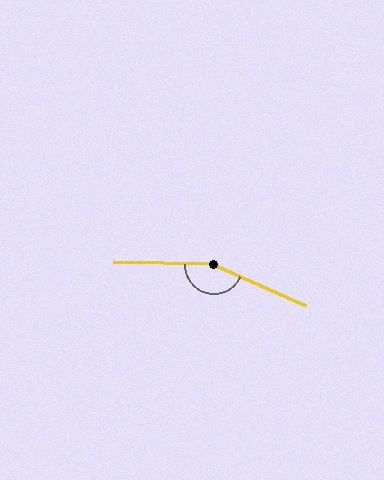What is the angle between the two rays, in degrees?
Approximately 157 degrees.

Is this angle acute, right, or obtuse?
It is obtuse.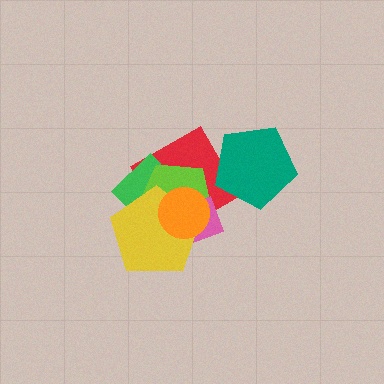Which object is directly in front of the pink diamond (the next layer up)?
The yellow pentagon is directly in front of the pink diamond.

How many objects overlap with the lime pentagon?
5 objects overlap with the lime pentagon.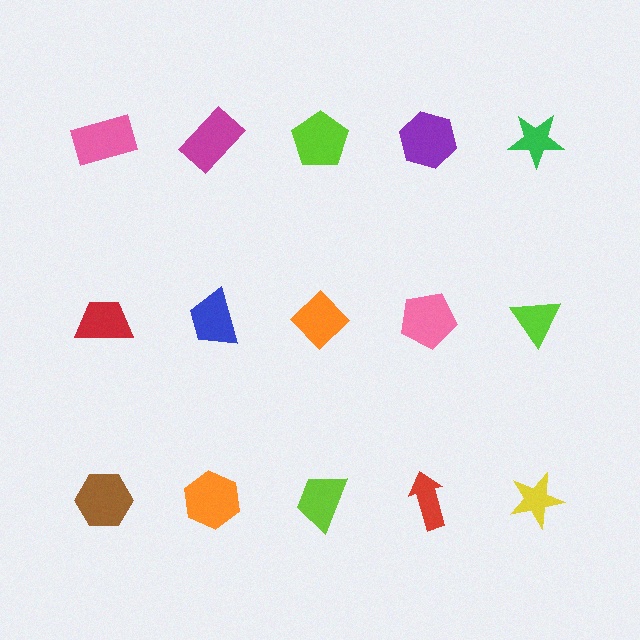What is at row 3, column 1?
A brown hexagon.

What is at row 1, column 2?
A magenta rectangle.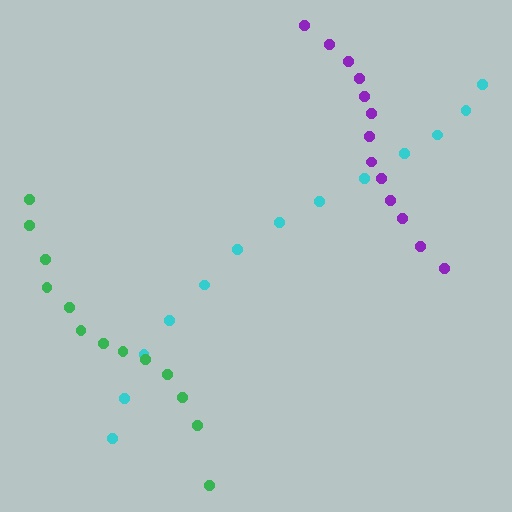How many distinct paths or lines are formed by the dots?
There are 3 distinct paths.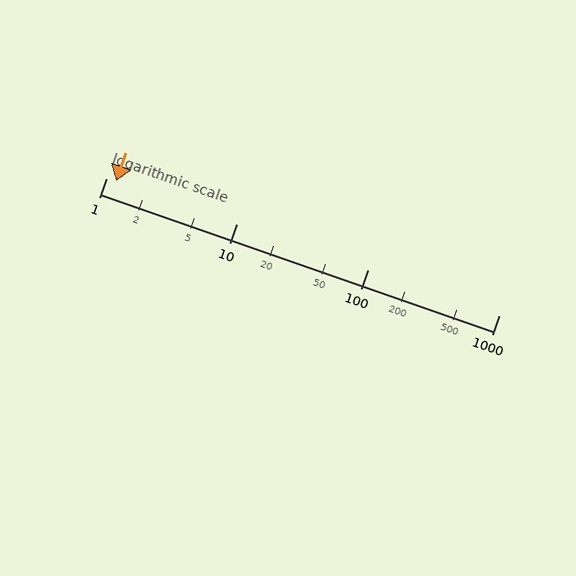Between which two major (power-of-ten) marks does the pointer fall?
The pointer is between 1 and 10.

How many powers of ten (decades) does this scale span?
The scale spans 3 decades, from 1 to 1000.